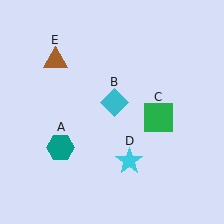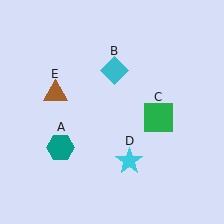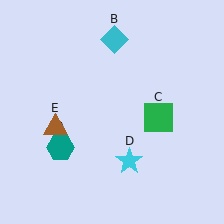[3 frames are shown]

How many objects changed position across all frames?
2 objects changed position: cyan diamond (object B), brown triangle (object E).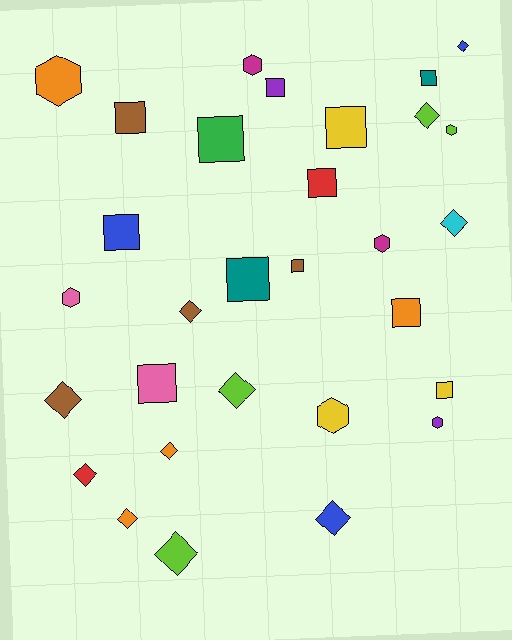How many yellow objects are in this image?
There are 3 yellow objects.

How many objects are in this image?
There are 30 objects.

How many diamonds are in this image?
There are 11 diamonds.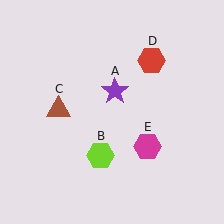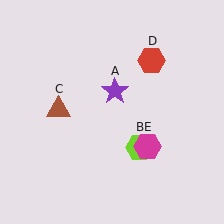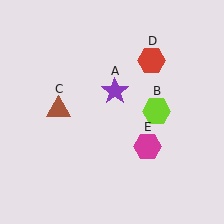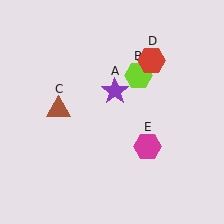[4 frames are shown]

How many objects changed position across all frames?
1 object changed position: lime hexagon (object B).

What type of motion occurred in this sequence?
The lime hexagon (object B) rotated counterclockwise around the center of the scene.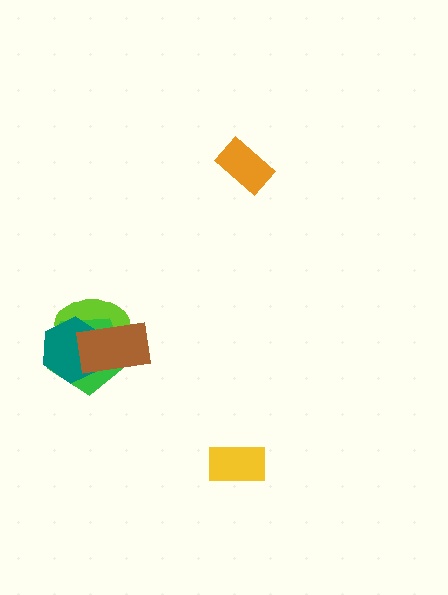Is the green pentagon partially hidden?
Yes, it is partially covered by another shape.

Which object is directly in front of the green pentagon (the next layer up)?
The teal hexagon is directly in front of the green pentagon.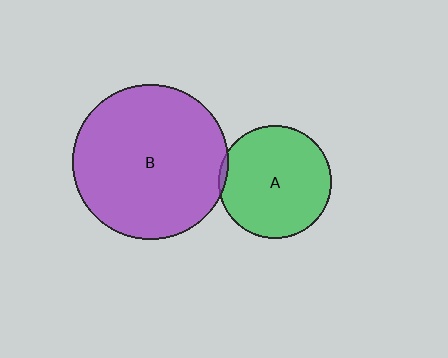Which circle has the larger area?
Circle B (purple).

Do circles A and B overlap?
Yes.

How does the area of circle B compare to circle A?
Approximately 1.9 times.